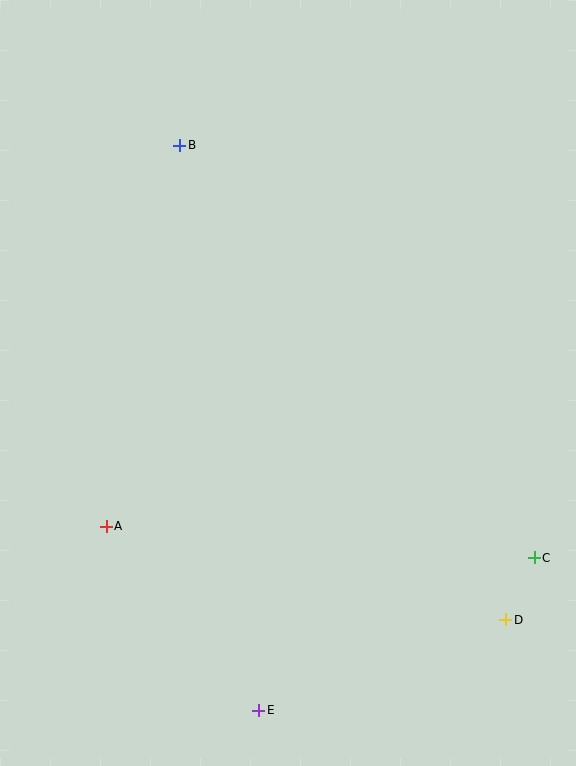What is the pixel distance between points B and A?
The distance between B and A is 388 pixels.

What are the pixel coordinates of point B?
Point B is at (179, 145).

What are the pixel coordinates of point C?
Point C is at (534, 558).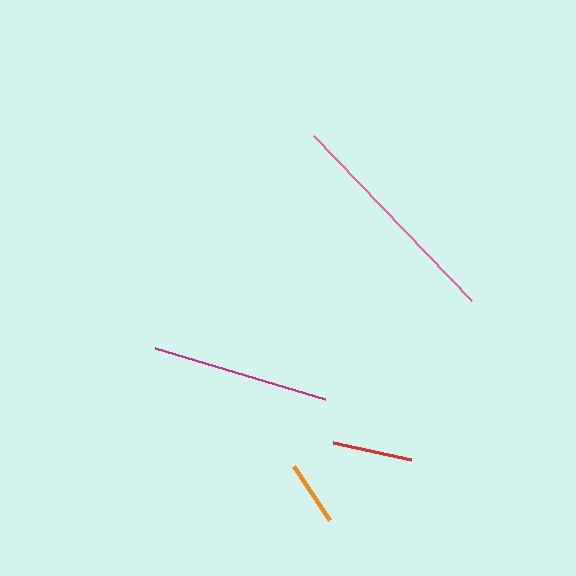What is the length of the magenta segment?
The magenta segment is approximately 177 pixels long.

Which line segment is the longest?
The pink line is the longest at approximately 229 pixels.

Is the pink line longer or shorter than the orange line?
The pink line is longer than the orange line.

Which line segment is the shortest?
The orange line is the shortest at approximately 65 pixels.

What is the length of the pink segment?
The pink segment is approximately 229 pixels long.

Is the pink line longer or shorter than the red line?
The pink line is longer than the red line.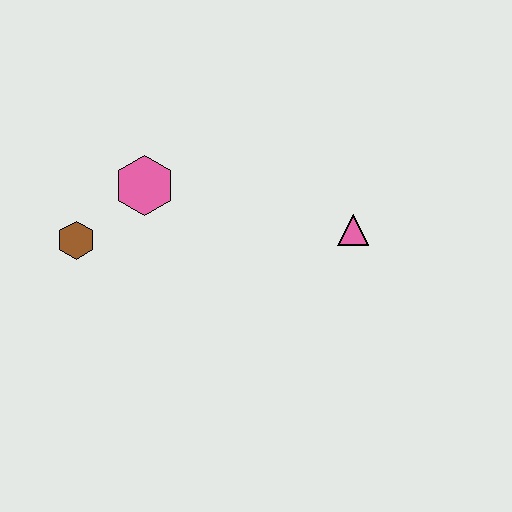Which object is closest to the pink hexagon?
The brown hexagon is closest to the pink hexagon.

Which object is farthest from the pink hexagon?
The pink triangle is farthest from the pink hexagon.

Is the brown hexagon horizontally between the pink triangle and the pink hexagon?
No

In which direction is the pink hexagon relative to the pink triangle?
The pink hexagon is to the left of the pink triangle.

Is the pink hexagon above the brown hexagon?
Yes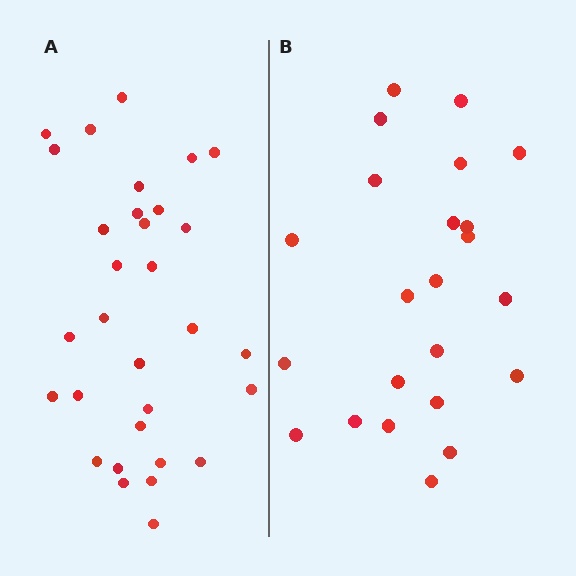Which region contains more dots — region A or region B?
Region A (the left region) has more dots.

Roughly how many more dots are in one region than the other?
Region A has roughly 8 or so more dots than region B.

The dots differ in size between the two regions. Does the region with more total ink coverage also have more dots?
No. Region B has more total ink coverage because its dots are larger, but region A actually contains more individual dots. Total area can be misleading — the number of items is what matters here.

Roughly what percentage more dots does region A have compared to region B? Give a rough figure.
About 35% more.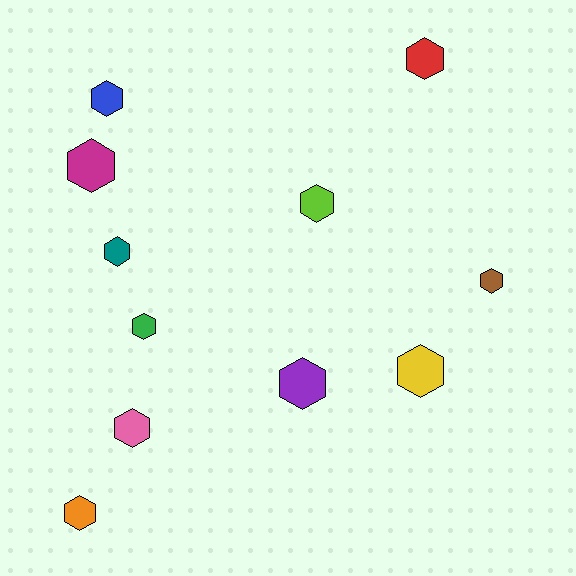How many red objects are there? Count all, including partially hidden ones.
There is 1 red object.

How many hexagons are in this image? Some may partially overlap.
There are 11 hexagons.